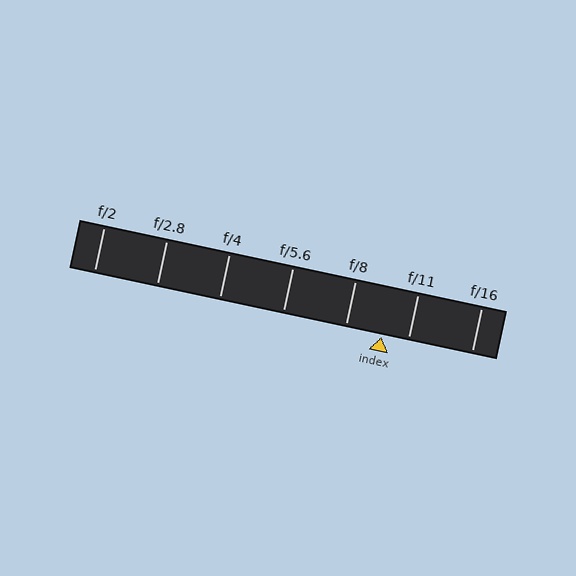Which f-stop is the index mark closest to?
The index mark is closest to f/11.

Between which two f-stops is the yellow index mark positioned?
The index mark is between f/8 and f/11.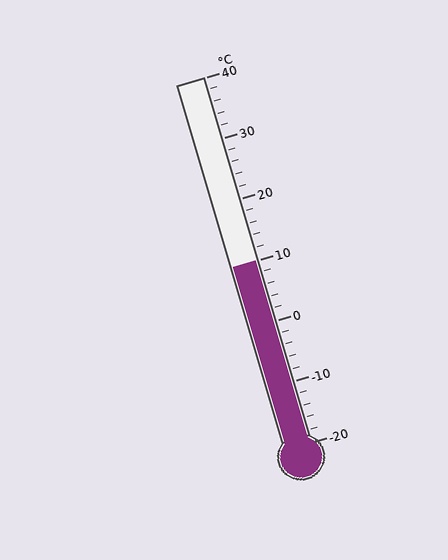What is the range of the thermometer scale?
The thermometer scale ranges from -20°C to 40°C.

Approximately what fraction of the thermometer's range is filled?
The thermometer is filled to approximately 50% of its range.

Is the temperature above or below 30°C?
The temperature is below 30°C.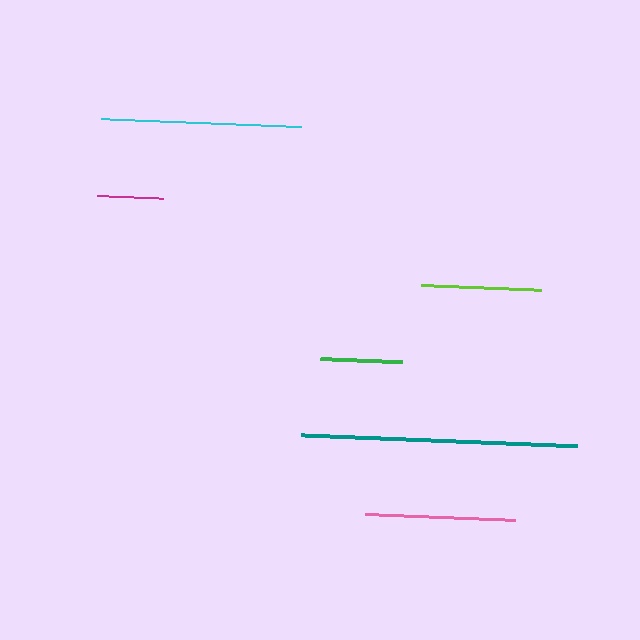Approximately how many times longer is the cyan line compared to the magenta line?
The cyan line is approximately 3.0 times the length of the magenta line.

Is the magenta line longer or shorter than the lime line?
The lime line is longer than the magenta line.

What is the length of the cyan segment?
The cyan segment is approximately 200 pixels long.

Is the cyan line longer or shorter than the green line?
The cyan line is longer than the green line.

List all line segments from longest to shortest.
From longest to shortest: teal, cyan, pink, lime, green, magenta.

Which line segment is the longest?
The teal line is the longest at approximately 276 pixels.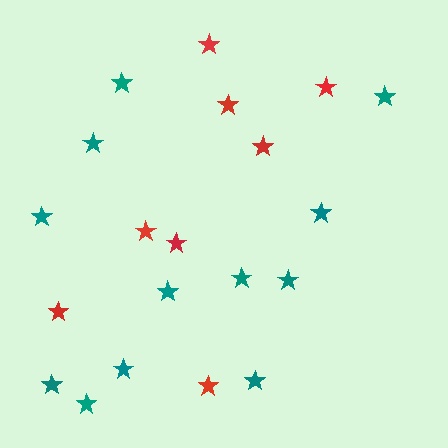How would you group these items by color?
There are 2 groups: one group of teal stars (12) and one group of red stars (8).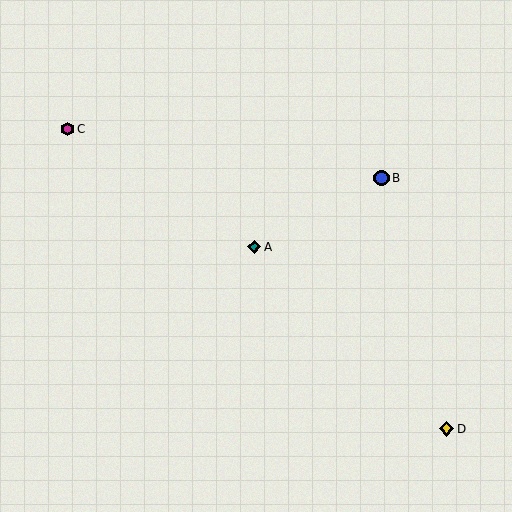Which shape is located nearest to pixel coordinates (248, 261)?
The teal diamond (labeled A) at (254, 247) is nearest to that location.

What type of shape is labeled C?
Shape C is a magenta hexagon.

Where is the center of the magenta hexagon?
The center of the magenta hexagon is at (67, 129).